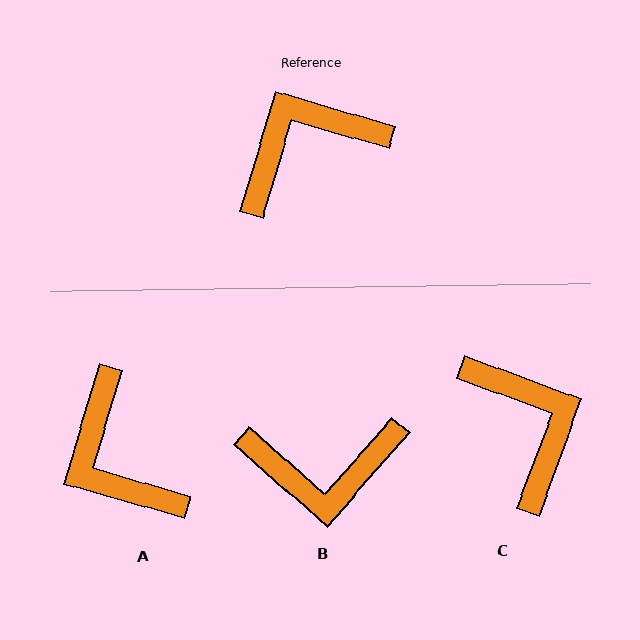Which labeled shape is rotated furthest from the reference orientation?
B, about 155 degrees away.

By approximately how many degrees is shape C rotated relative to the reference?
Approximately 94 degrees clockwise.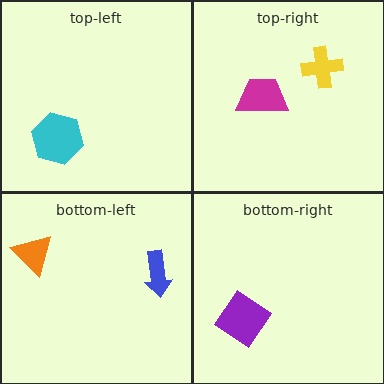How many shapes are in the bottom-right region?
1.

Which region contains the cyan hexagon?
The top-left region.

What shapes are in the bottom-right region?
The purple diamond.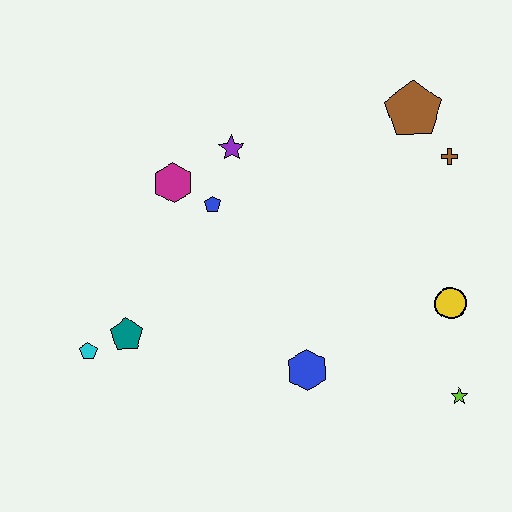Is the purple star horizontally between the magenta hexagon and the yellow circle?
Yes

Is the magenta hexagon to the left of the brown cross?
Yes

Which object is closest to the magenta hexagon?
The blue pentagon is closest to the magenta hexagon.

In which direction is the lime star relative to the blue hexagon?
The lime star is to the right of the blue hexagon.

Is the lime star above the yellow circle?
No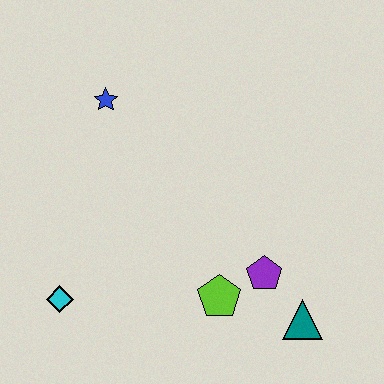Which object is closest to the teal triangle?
The purple pentagon is closest to the teal triangle.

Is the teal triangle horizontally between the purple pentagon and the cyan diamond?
No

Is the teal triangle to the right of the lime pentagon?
Yes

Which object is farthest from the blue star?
The teal triangle is farthest from the blue star.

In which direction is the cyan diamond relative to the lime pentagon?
The cyan diamond is to the left of the lime pentagon.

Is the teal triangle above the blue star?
No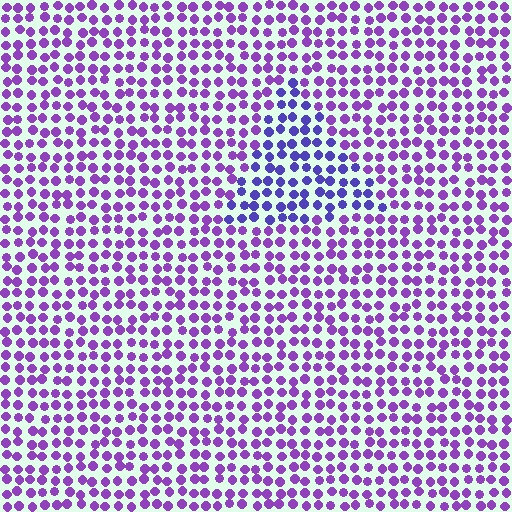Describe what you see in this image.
The image is filled with small purple elements in a uniform arrangement. A triangle-shaped region is visible where the elements are tinted to a slightly different hue, forming a subtle color boundary.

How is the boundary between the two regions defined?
The boundary is defined purely by a slight shift in hue (about 32 degrees). Spacing, size, and orientation are identical on both sides.